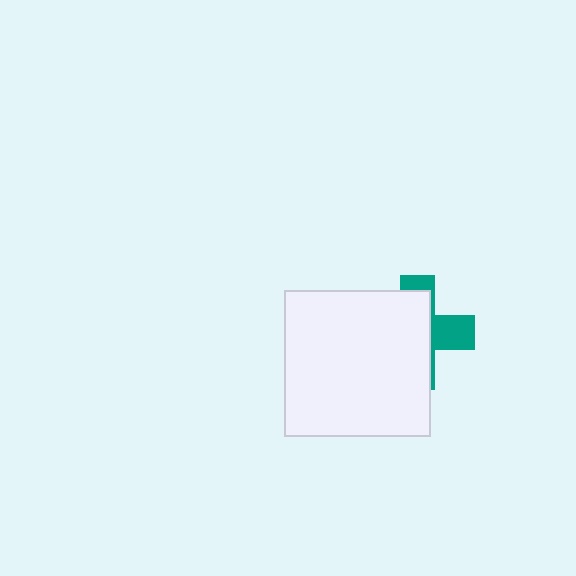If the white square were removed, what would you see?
You would see the complete teal cross.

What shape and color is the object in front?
The object in front is a white square.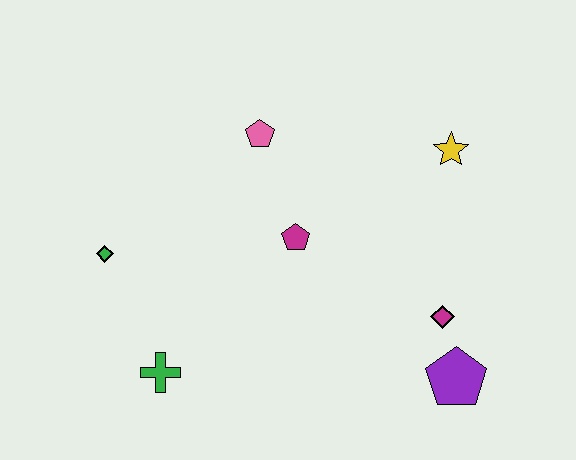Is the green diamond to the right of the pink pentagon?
No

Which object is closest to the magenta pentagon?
The pink pentagon is closest to the magenta pentagon.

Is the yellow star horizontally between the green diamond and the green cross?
No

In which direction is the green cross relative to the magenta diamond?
The green cross is to the left of the magenta diamond.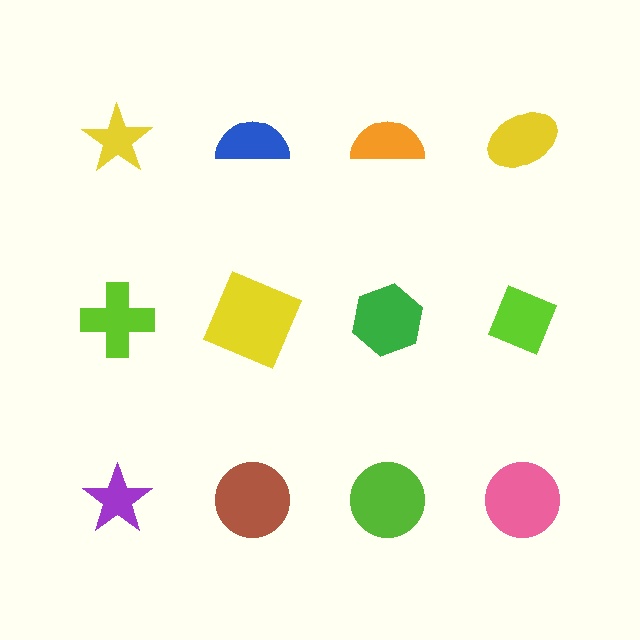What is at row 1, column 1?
A yellow star.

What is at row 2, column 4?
A lime diamond.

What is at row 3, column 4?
A pink circle.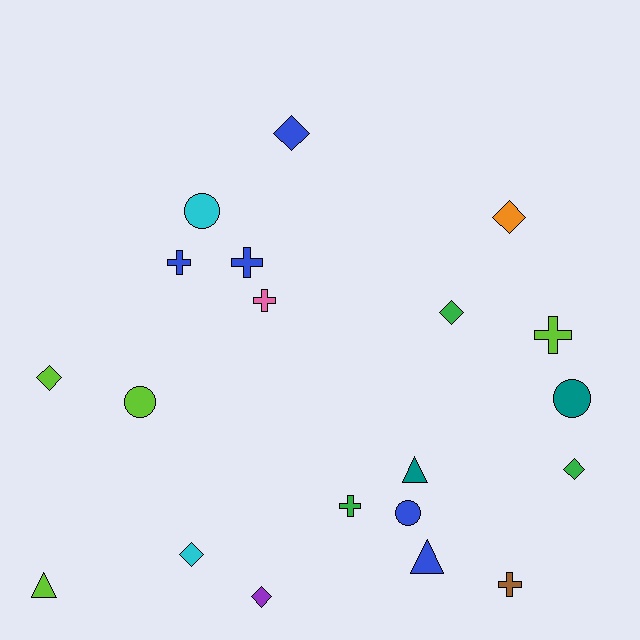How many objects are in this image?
There are 20 objects.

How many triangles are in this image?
There are 3 triangles.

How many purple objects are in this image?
There is 1 purple object.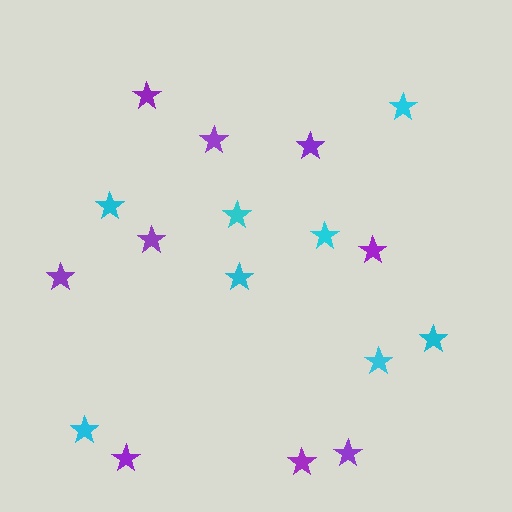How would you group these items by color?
There are 2 groups: one group of purple stars (9) and one group of cyan stars (8).